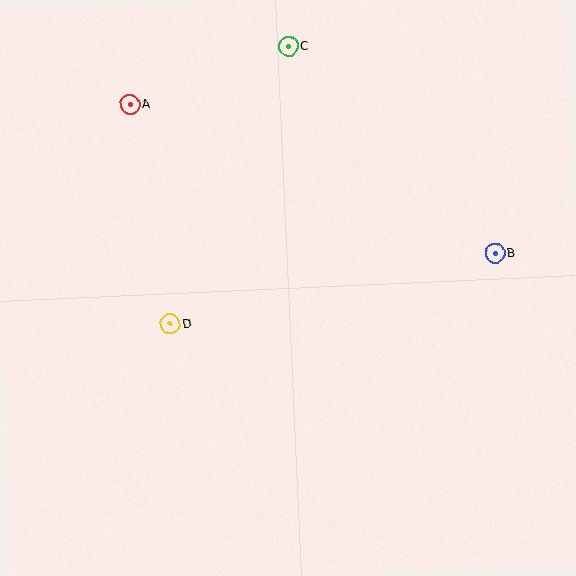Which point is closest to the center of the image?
Point D at (170, 324) is closest to the center.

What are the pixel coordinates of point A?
Point A is at (130, 105).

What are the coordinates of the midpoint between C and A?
The midpoint between C and A is at (209, 76).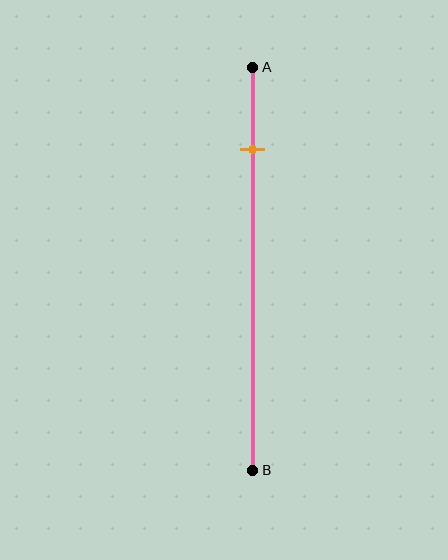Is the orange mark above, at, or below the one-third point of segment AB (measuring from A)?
The orange mark is above the one-third point of segment AB.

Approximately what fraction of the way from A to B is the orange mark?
The orange mark is approximately 20% of the way from A to B.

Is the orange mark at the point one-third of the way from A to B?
No, the mark is at about 20% from A, not at the 33% one-third point.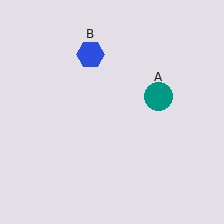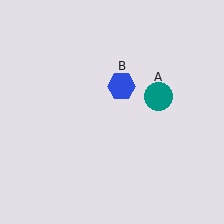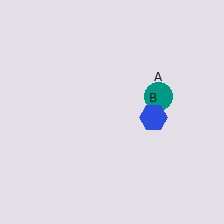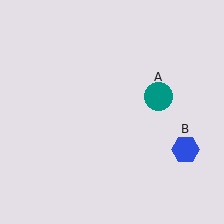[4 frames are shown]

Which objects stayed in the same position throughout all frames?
Teal circle (object A) remained stationary.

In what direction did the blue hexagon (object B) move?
The blue hexagon (object B) moved down and to the right.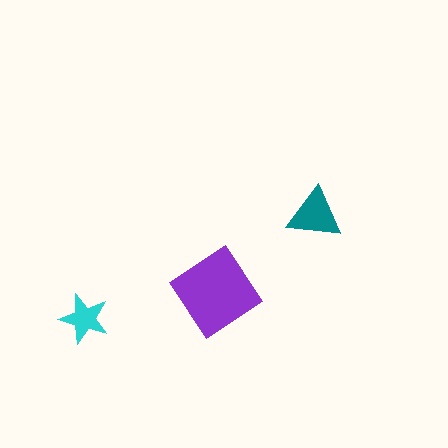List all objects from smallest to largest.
The cyan star, the teal triangle, the purple diamond.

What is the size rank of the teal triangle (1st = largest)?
2nd.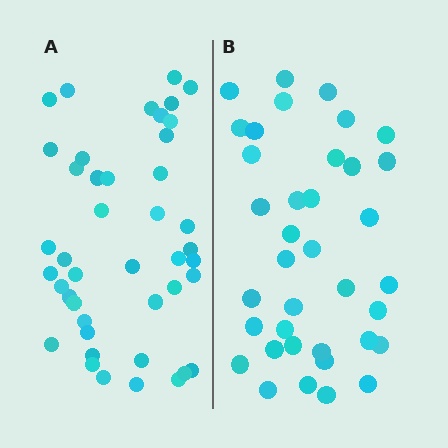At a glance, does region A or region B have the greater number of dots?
Region A (the left region) has more dots.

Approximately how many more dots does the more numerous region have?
Region A has about 6 more dots than region B.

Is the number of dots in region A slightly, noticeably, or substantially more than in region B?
Region A has only slightly more — the two regions are fairly close. The ratio is roughly 1.2 to 1.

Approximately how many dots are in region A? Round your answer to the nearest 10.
About 40 dots. (The exact count is 43, which rounds to 40.)